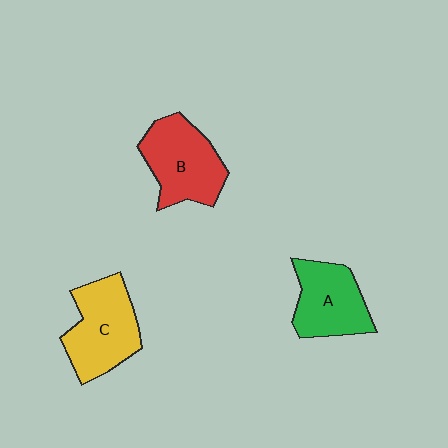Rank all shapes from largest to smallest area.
From largest to smallest: C (yellow), B (red), A (green).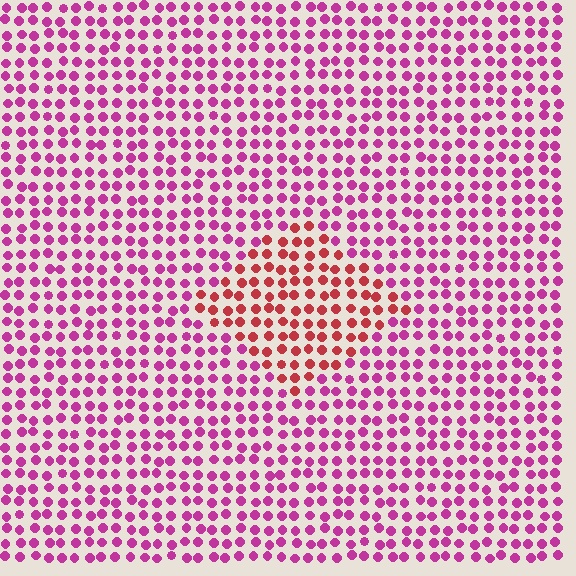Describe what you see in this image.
The image is filled with small magenta elements in a uniform arrangement. A diamond-shaped region is visible where the elements are tinted to a slightly different hue, forming a subtle color boundary.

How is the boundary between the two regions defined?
The boundary is defined purely by a slight shift in hue (about 39 degrees). Spacing, size, and orientation are identical on both sides.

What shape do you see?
I see a diamond.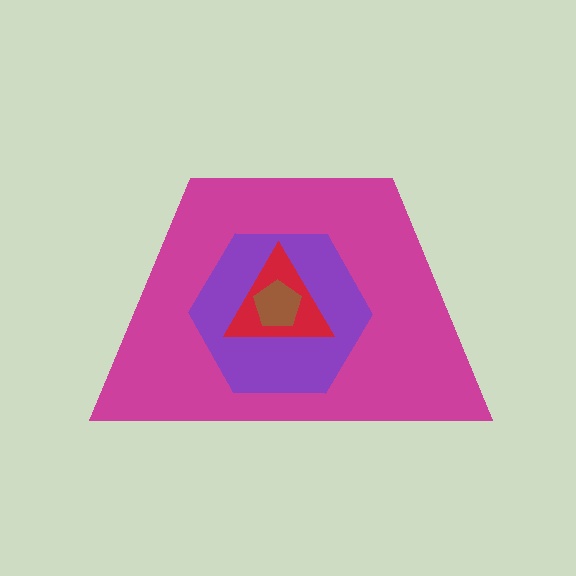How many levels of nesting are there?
4.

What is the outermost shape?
The magenta trapezoid.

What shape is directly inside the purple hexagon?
The red triangle.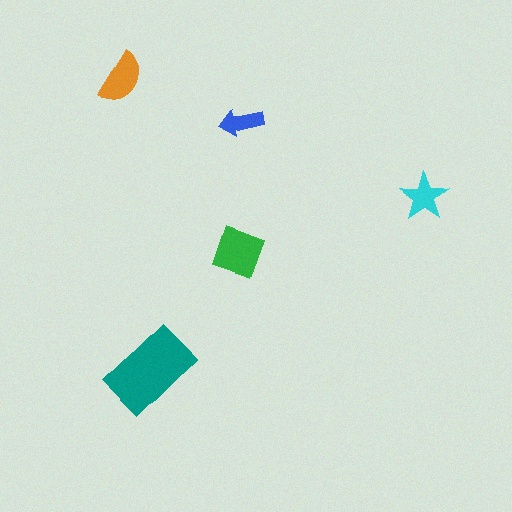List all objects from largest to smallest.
The teal rectangle, the green diamond, the orange semicircle, the cyan star, the blue arrow.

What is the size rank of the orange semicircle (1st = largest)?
3rd.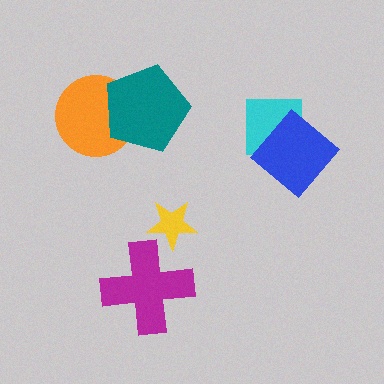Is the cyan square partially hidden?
Yes, it is partially covered by another shape.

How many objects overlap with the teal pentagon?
1 object overlaps with the teal pentagon.